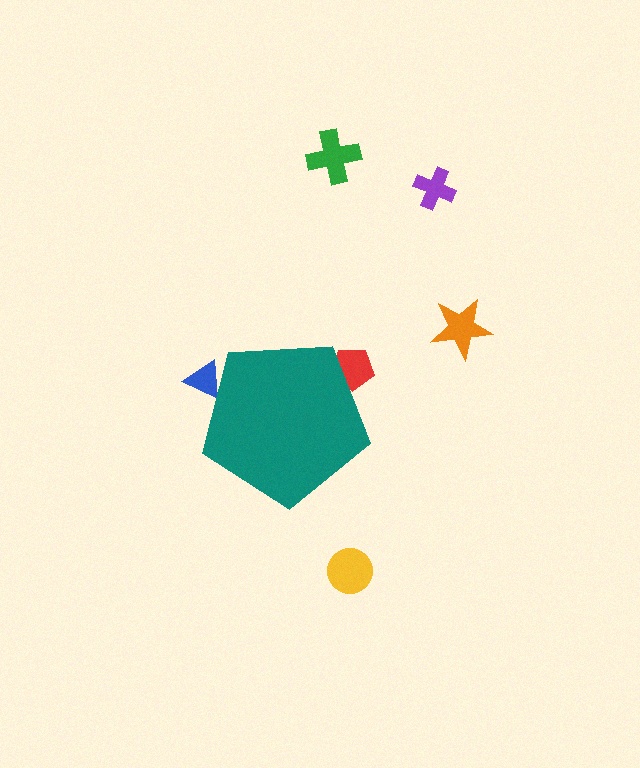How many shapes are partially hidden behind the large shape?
2 shapes are partially hidden.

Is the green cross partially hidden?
No, the green cross is fully visible.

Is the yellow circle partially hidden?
No, the yellow circle is fully visible.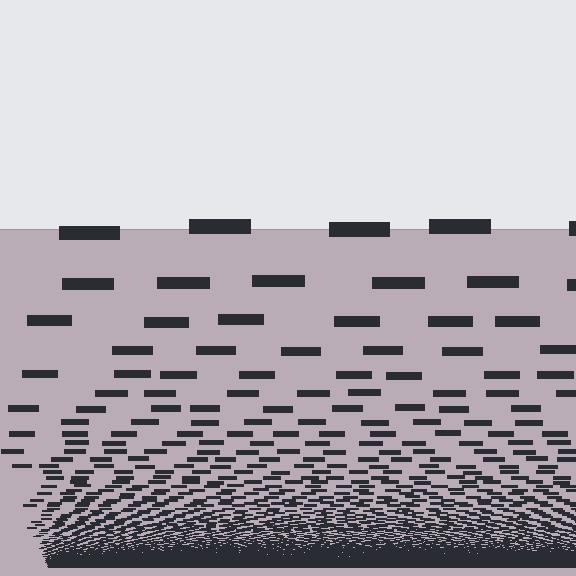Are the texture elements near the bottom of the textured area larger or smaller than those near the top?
Smaller. The gradient is inverted — elements near the bottom are smaller and denser.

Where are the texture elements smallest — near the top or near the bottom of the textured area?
Near the bottom.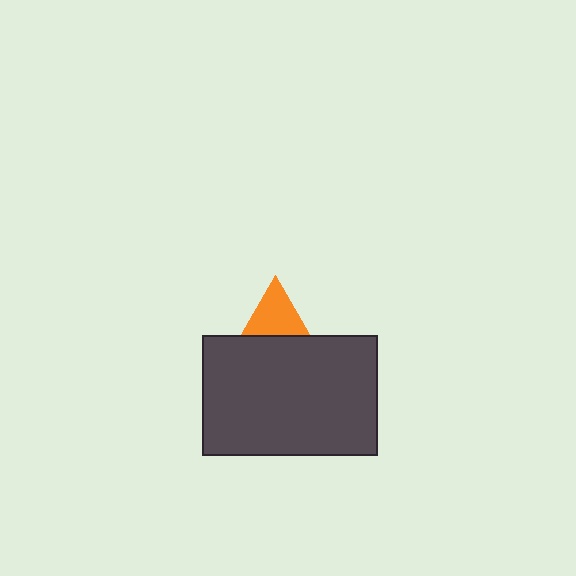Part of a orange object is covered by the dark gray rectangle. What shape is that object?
It is a triangle.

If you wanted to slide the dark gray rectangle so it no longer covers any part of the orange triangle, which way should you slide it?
Slide it down — that is the most direct way to separate the two shapes.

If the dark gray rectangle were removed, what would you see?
You would see the complete orange triangle.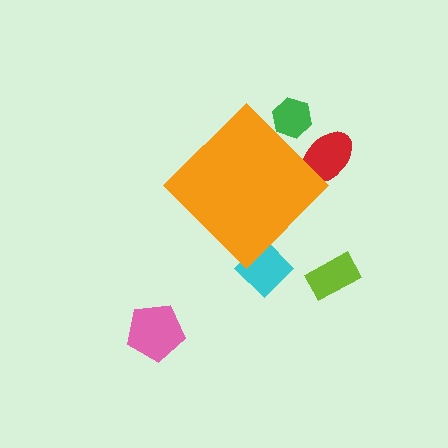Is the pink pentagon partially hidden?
No, the pink pentagon is fully visible.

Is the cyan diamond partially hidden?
Yes, the cyan diamond is partially hidden behind the orange diamond.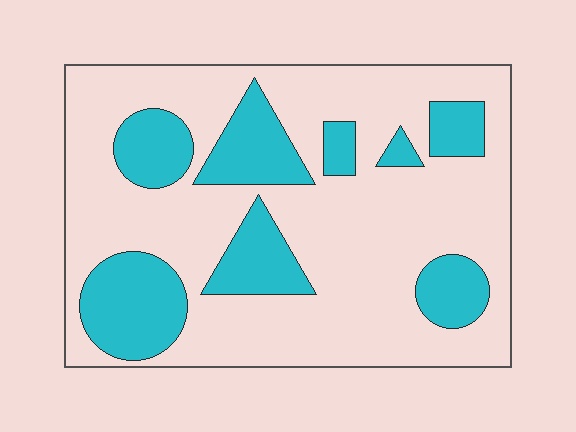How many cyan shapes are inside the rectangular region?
8.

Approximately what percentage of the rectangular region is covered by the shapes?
Approximately 30%.